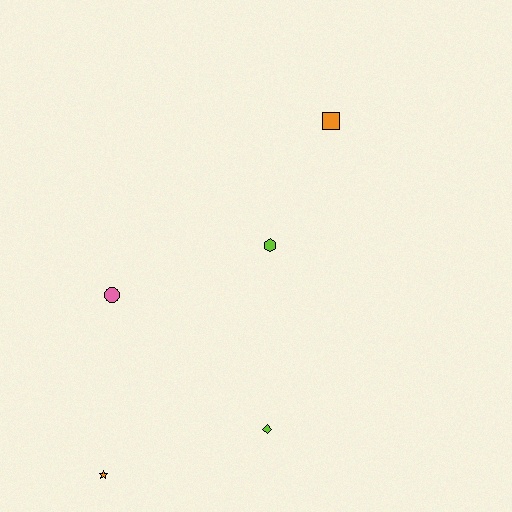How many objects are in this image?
There are 5 objects.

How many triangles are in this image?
There are no triangles.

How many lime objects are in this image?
There are 2 lime objects.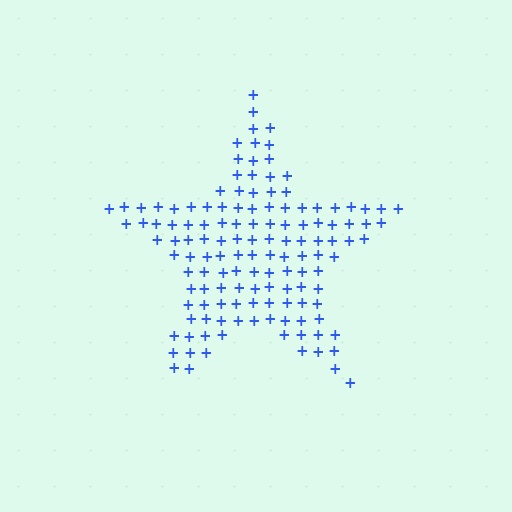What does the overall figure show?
The overall figure shows a star.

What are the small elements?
The small elements are plus signs.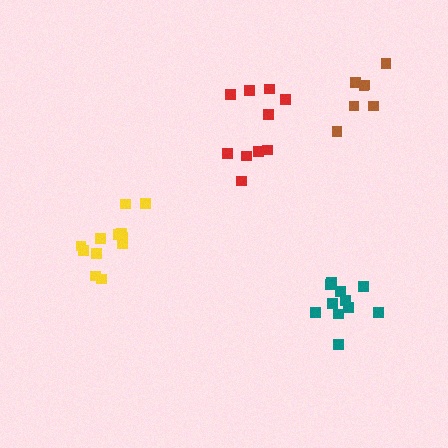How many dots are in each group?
Group 1: 10 dots, Group 2: 12 dots, Group 3: 11 dots, Group 4: 7 dots (40 total).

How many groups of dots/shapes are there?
There are 4 groups.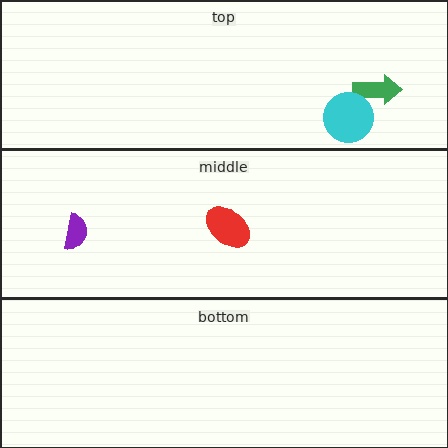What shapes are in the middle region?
The red ellipse, the purple semicircle.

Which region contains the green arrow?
The top region.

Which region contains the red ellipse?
The middle region.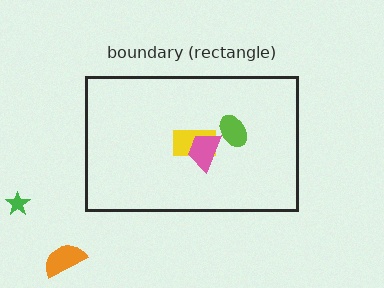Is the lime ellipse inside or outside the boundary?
Inside.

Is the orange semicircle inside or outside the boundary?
Outside.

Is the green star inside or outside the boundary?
Outside.